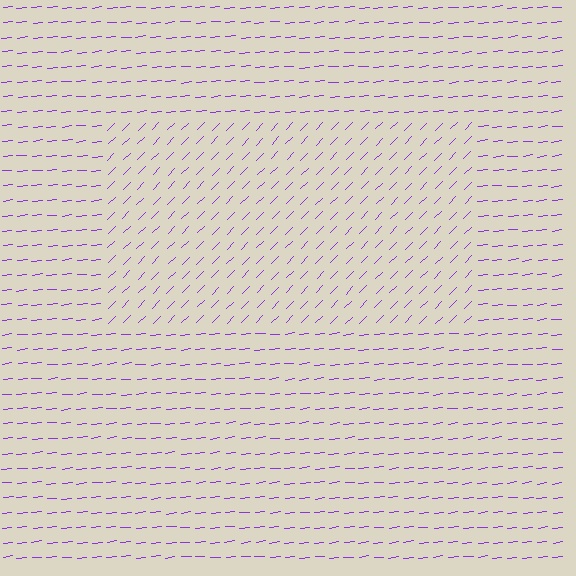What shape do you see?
I see a rectangle.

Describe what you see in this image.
The image is filled with small purple line segments. A rectangle region in the image has lines oriented differently from the surrounding lines, creating a visible texture boundary.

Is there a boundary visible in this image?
Yes, there is a texture boundary formed by a change in line orientation.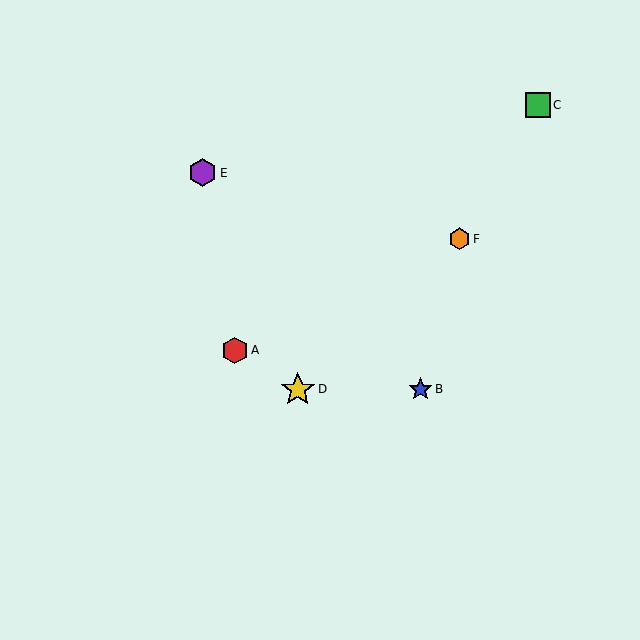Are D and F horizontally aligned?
No, D is at y≈389 and F is at y≈239.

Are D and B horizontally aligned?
Yes, both are at y≈389.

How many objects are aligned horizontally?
2 objects (B, D) are aligned horizontally.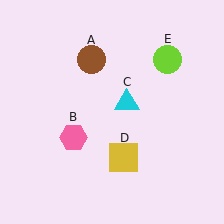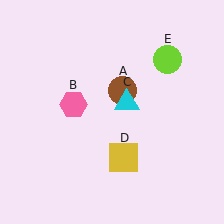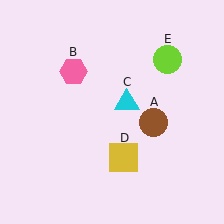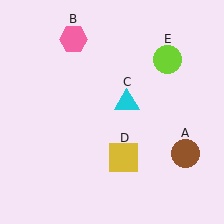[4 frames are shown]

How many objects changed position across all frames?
2 objects changed position: brown circle (object A), pink hexagon (object B).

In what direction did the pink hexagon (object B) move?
The pink hexagon (object B) moved up.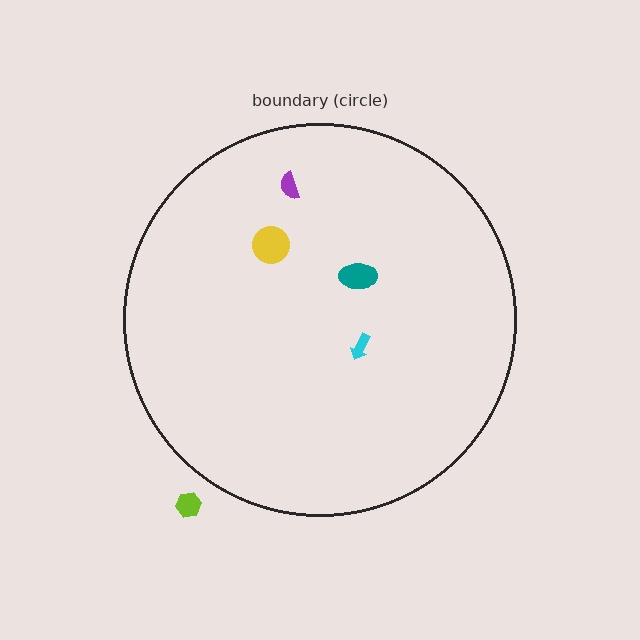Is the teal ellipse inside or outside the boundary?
Inside.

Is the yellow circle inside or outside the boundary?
Inside.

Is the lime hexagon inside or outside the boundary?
Outside.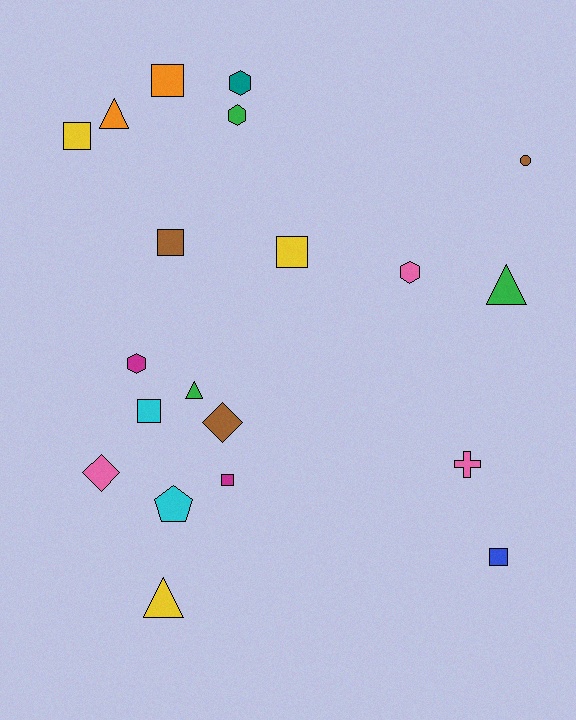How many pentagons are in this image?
There is 1 pentagon.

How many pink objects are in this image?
There are 3 pink objects.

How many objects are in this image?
There are 20 objects.